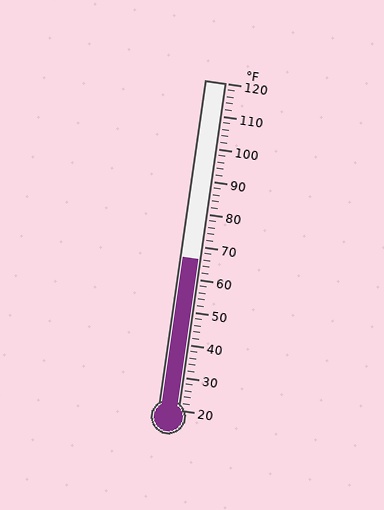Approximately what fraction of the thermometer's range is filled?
The thermometer is filled to approximately 45% of its range.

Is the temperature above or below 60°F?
The temperature is above 60°F.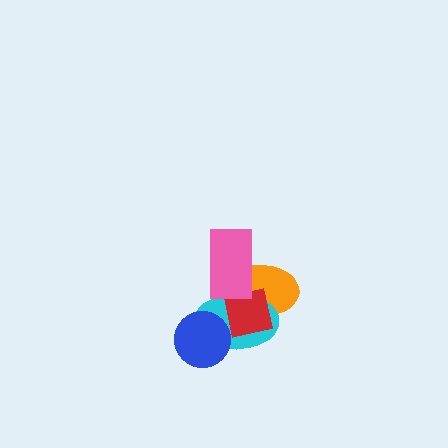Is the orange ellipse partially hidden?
Yes, it is partially covered by another shape.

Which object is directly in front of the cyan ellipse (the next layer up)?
The red square is directly in front of the cyan ellipse.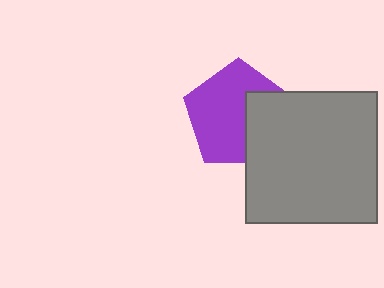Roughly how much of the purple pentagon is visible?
Most of it is visible (roughly 66%).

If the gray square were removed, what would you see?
You would see the complete purple pentagon.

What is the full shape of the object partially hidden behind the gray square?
The partially hidden object is a purple pentagon.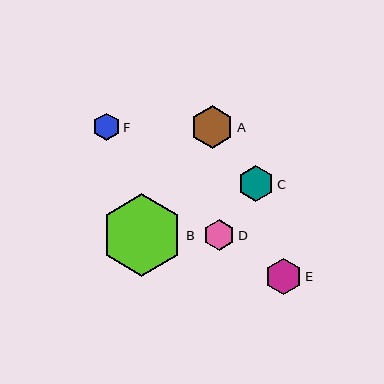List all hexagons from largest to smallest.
From largest to smallest: B, A, E, C, D, F.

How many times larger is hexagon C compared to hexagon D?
Hexagon C is approximately 1.2 times the size of hexagon D.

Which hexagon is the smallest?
Hexagon F is the smallest with a size of approximately 27 pixels.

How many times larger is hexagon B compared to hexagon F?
Hexagon B is approximately 3.0 times the size of hexagon F.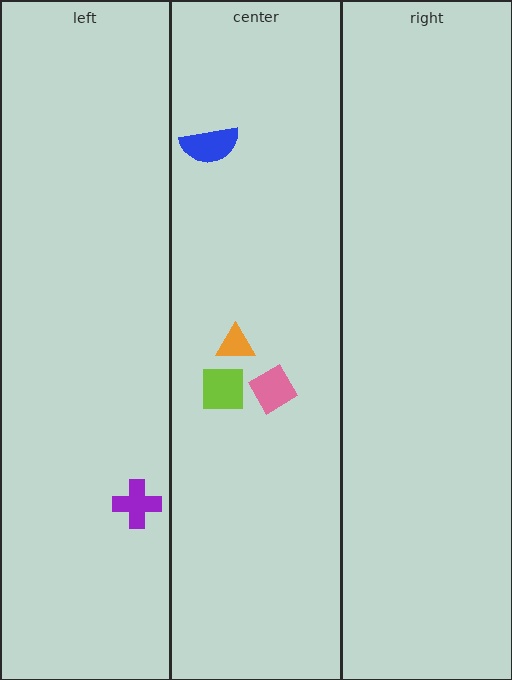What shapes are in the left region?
The purple cross.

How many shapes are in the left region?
1.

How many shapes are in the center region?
4.